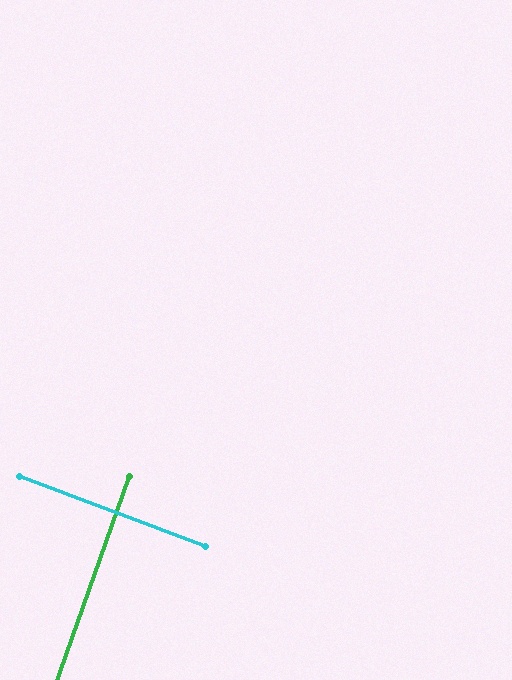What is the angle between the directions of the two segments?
Approximately 89 degrees.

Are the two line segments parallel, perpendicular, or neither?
Perpendicular — they meet at approximately 89°.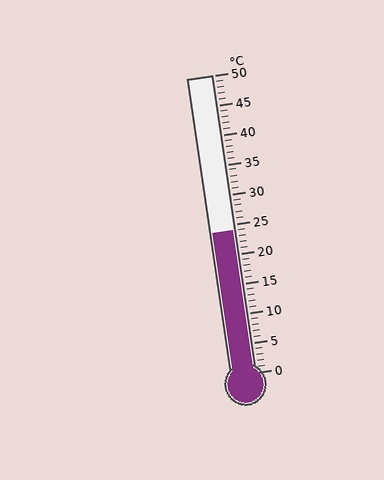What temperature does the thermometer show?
The thermometer shows approximately 24°C.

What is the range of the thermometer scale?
The thermometer scale ranges from 0°C to 50°C.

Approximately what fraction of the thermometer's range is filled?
The thermometer is filled to approximately 50% of its range.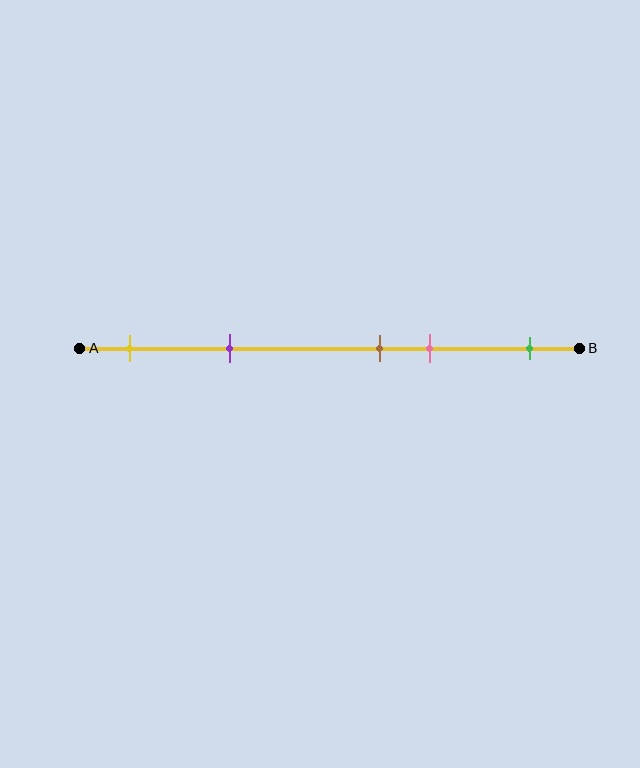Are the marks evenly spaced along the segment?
No, the marks are not evenly spaced.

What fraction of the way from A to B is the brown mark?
The brown mark is approximately 60% (0.6) of the way from A to B.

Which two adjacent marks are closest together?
The brown and pink marks are the closest adjacent pair.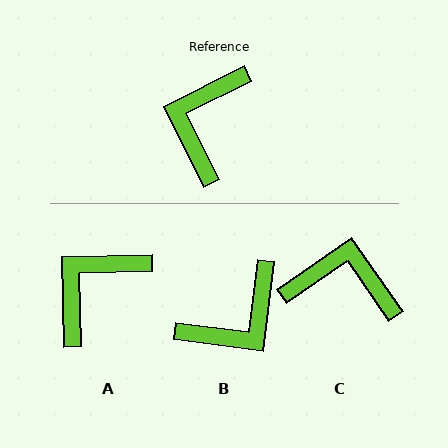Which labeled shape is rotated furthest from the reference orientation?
B, about 146 degrees away.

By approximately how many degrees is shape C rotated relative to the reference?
Approximately 82 degrees clockwise.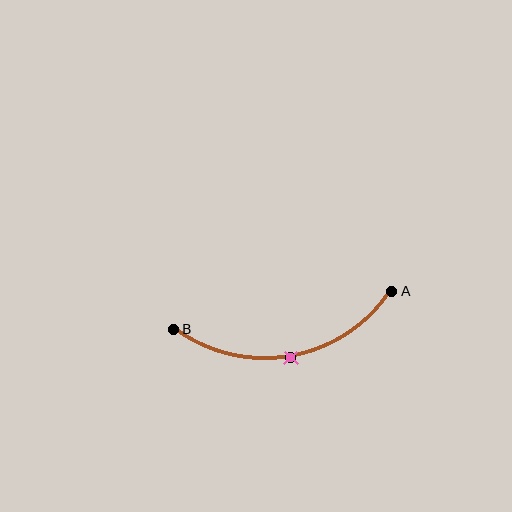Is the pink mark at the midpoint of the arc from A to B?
Yes. The pink mark lies on the arc at equal arc-length from both A and B — it is the arc midpoint.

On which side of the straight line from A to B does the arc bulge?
The arc bulges below the straight line connecting A and B.